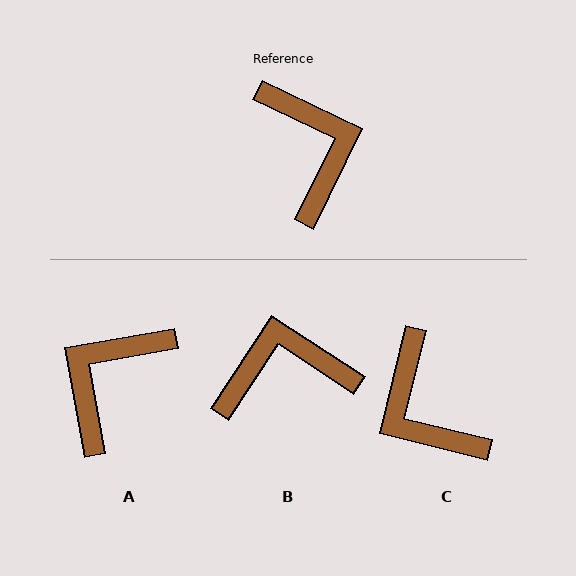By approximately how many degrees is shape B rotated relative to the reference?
Approximately 83 degrees counter-clockwise.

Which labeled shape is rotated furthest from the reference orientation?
C, about 168 degrees away.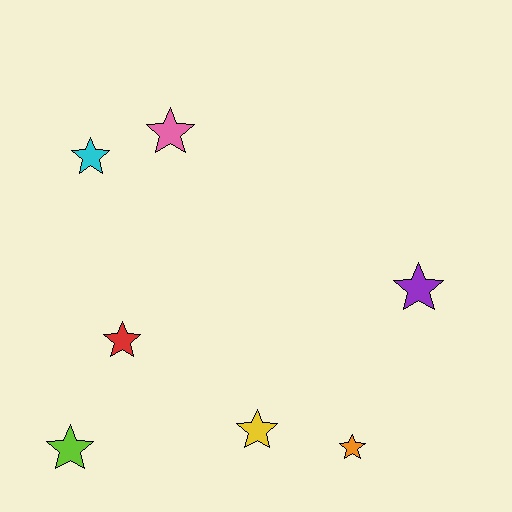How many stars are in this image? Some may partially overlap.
There are 7 stars.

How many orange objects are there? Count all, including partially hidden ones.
There is 1 orange object.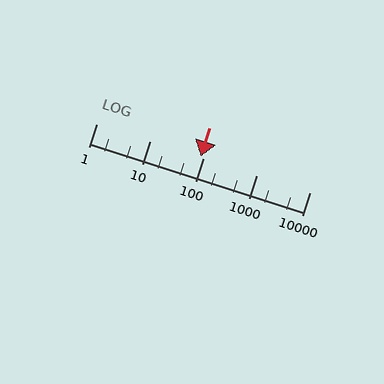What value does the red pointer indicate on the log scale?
The pointer indicates approximately 92.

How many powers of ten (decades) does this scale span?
The scale spans 4 decades, from 1 to 10000.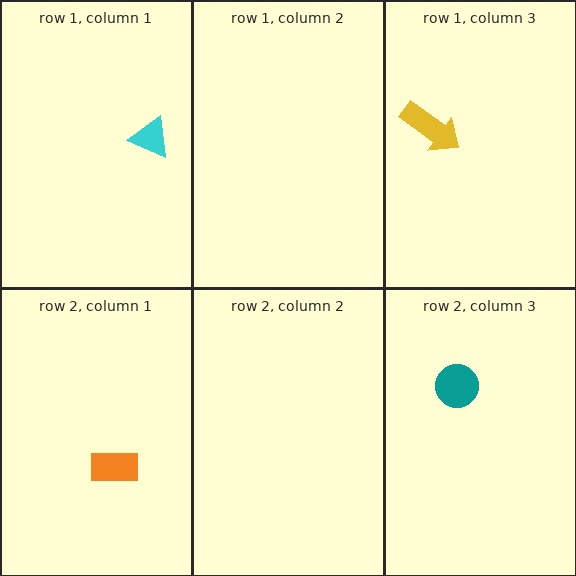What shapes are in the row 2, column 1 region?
The orange rectangle.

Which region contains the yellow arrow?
The row 1, column 3 region.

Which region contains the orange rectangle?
The row 2, column 1 region.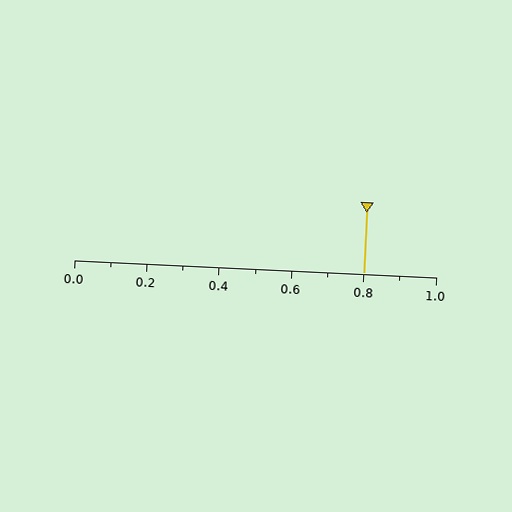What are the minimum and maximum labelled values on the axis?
The axis runs from 0.0 to 1.0.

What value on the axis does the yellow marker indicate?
The marker indicates approximately 0.8.